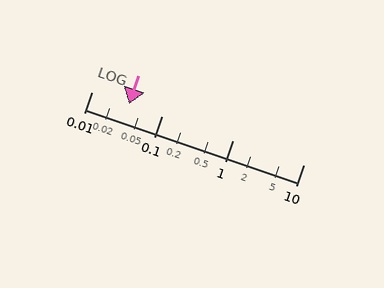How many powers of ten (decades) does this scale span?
The scale spans 3 decades, from 0.01 to 10.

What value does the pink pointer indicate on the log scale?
The pointer indicates approximately 0.034.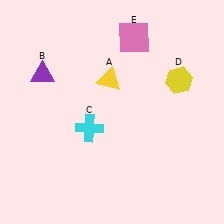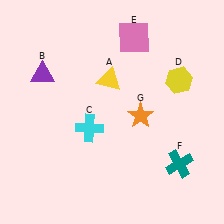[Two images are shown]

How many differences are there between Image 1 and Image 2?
There are 2 differences between the two images.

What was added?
A teal cross (F), an orange star (G) were added in Image 2.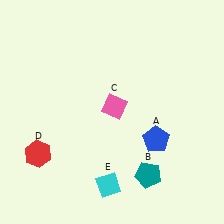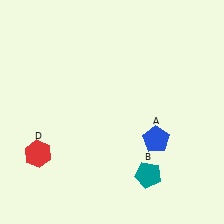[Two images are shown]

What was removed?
The pink diamond (C), the cyan diamond (E) were removed in Image 2.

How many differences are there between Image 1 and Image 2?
There are 2 differences between the two images.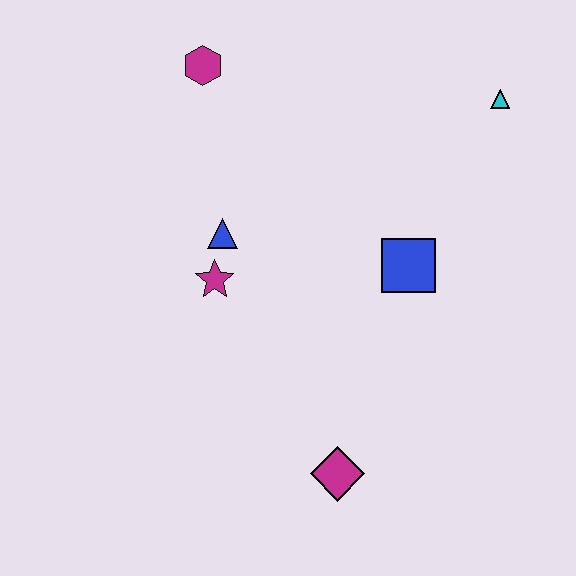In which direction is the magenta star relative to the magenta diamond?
The magenta star is above the magenta diamond.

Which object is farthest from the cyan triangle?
The magenta diamond is farthest from the cyan triangle.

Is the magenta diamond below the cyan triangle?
Yes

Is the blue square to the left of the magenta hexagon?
No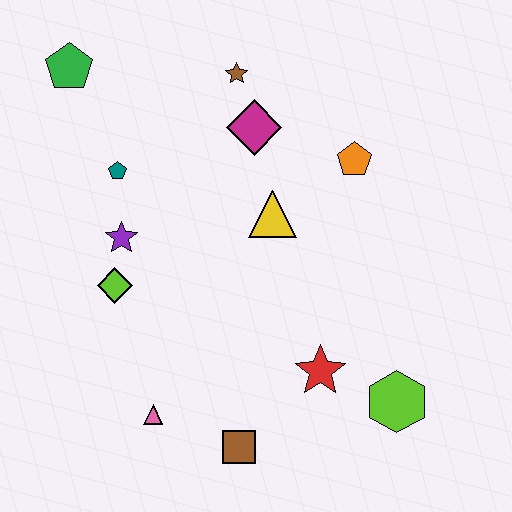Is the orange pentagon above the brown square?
Yes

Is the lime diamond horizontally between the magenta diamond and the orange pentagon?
No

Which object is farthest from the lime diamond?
The lime hexagon is farthest from the lime diamond.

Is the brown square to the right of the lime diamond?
Yes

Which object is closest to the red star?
The lime hexagon is closest to the red star.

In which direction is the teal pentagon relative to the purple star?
The teal pentagon is above the purple star.